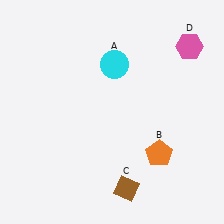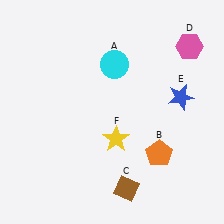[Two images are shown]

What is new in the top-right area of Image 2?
A blue star (E) was added in the top-right area of Image 2.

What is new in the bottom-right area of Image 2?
A yellow star (F) was added in the bottom-right area of Image 2.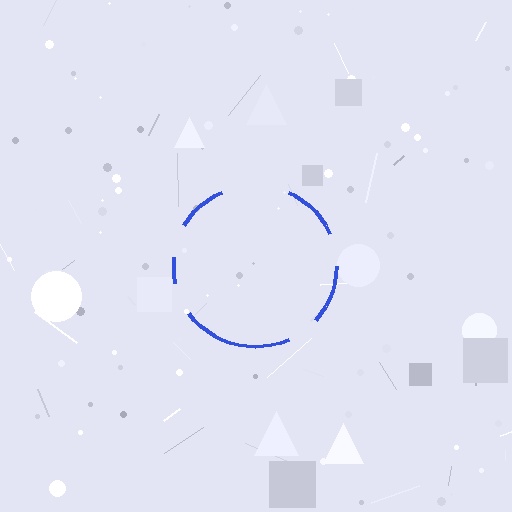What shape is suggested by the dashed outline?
The dashed outline suggests a circle.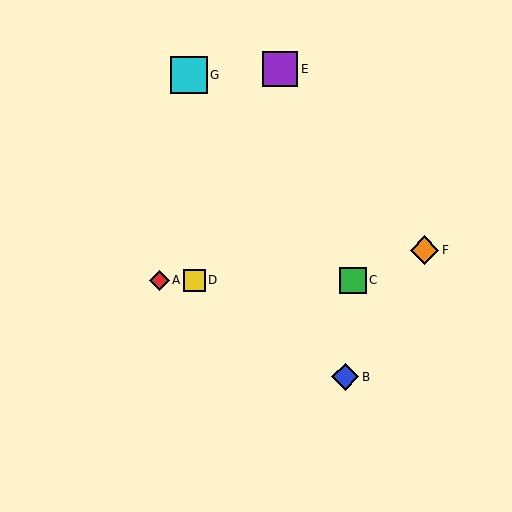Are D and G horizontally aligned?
No, D is at y≈280 and G is at y≈75.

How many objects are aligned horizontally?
3 objects (A, C, D) are aligned horizontally.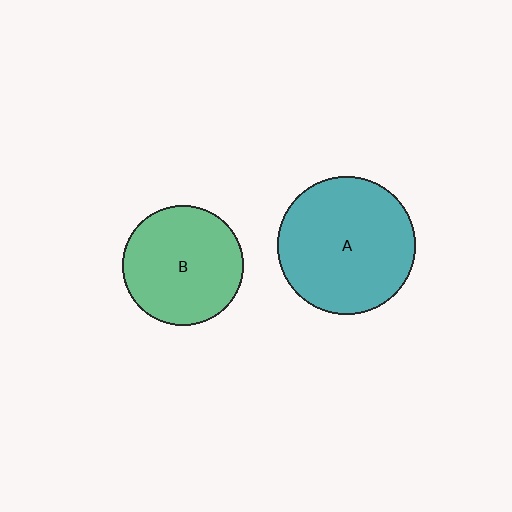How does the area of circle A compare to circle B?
Approximately 1.3 times.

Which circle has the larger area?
Circle A (teal).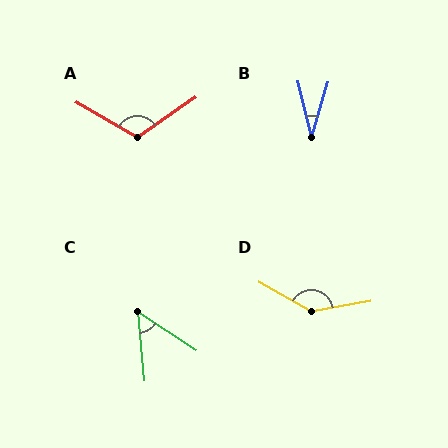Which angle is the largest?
D, at approximately 140 degrees.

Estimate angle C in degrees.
Approximately 51 degrees.